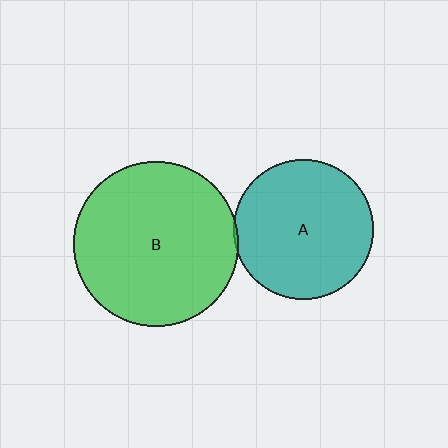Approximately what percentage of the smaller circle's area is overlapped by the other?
Approximately 5%.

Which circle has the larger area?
Circle B (green).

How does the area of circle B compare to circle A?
Approximately 1.4 times.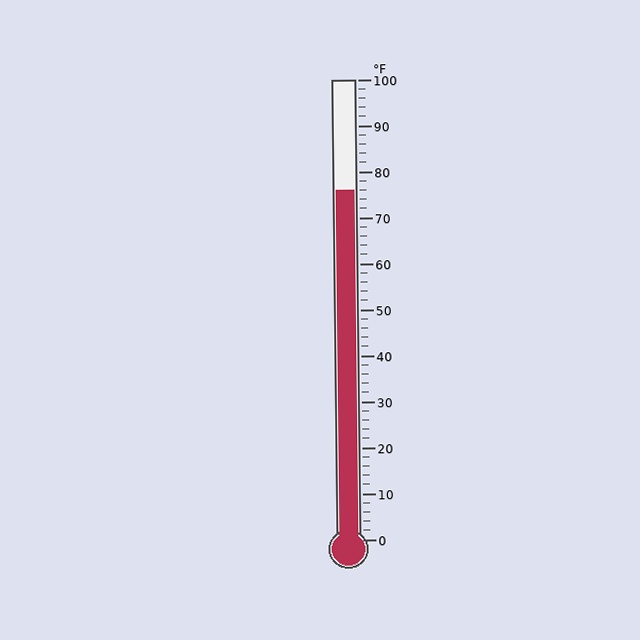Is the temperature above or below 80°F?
The temperature is below 80°F.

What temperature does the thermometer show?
The thermometer shows approximately 76°F.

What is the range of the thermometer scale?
The thermometer scale ranges from 0°F to 100°F.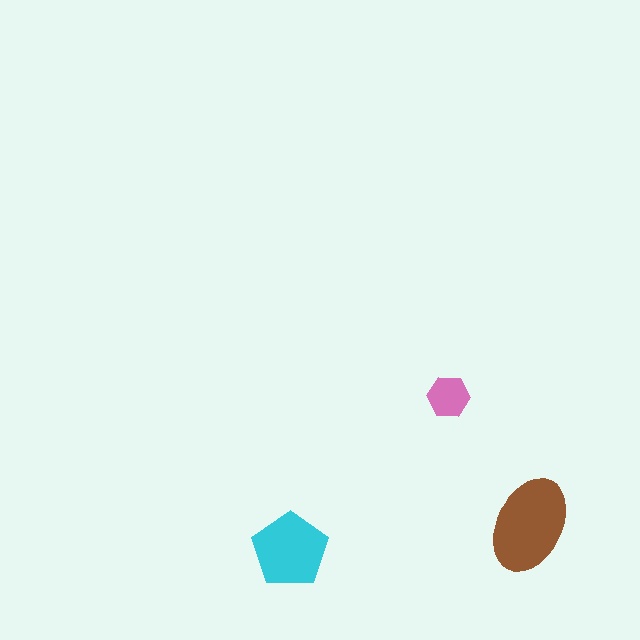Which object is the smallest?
The pink hexagon.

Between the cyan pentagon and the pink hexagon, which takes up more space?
The cyan pentagon.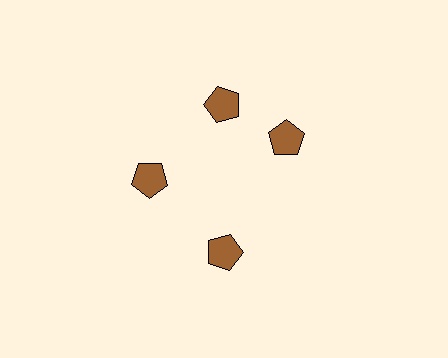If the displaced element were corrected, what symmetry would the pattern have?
It would have 4-fold rotational symmetry — the pattern would map onto itself every 90 degrees.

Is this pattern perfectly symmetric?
No. The 4 brown pentagons are arranged in a ring, but one element near the 3 o'clock position is rotated out of alignment along the ring, breaking the 4-fold rotational symmetry.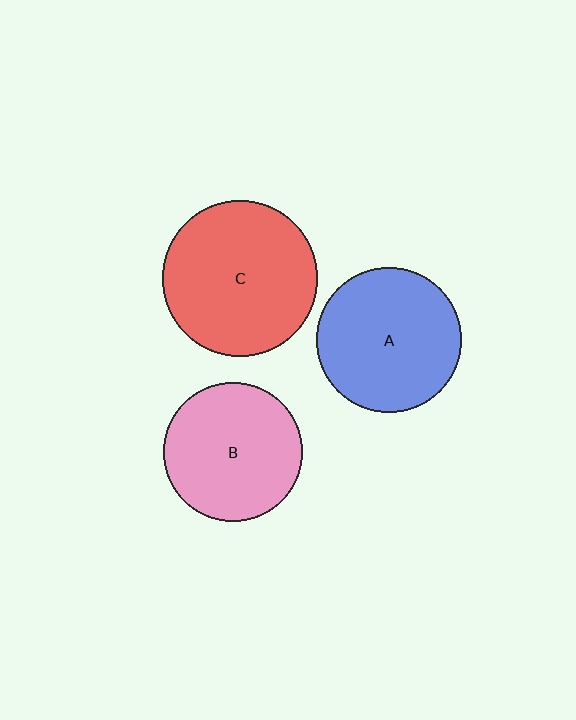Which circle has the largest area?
Circle C (red).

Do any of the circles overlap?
No, none of the circles overlap.